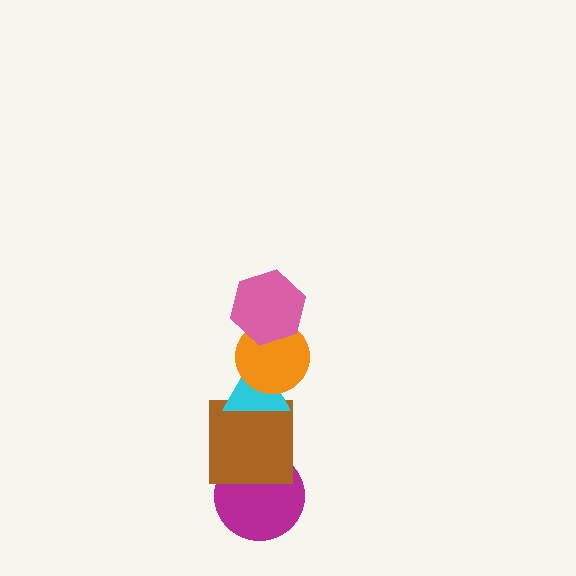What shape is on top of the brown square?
The cyan triangle is on top of the brown square.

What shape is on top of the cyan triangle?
The orange circle is on top of the cyan triangle.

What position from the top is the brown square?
The brown square is 4th from the top.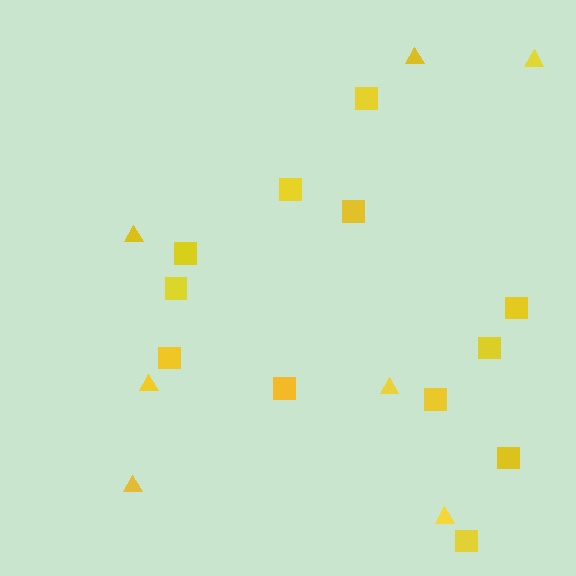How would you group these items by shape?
There are 2 groups: one group of triangles (7) and one group of squares (12).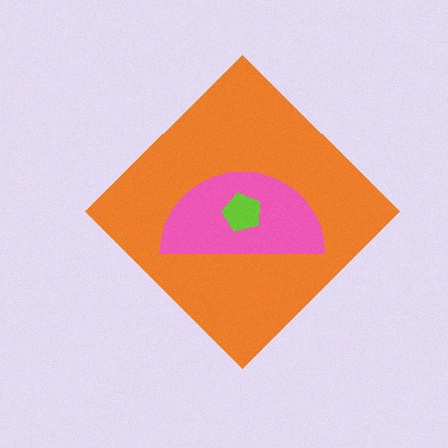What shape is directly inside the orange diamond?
The pink semicircle.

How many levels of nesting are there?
3.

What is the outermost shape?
The orange diamond.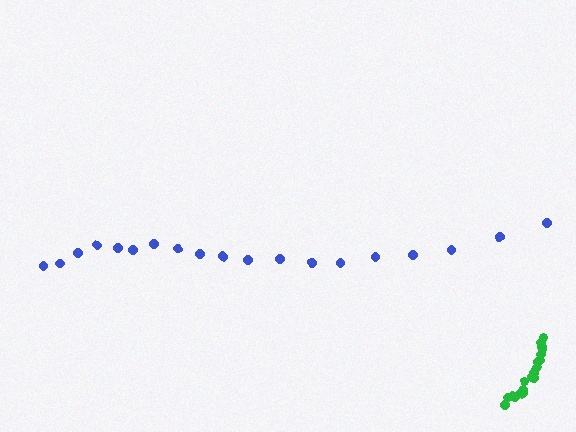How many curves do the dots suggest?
There are 2 distinct paths.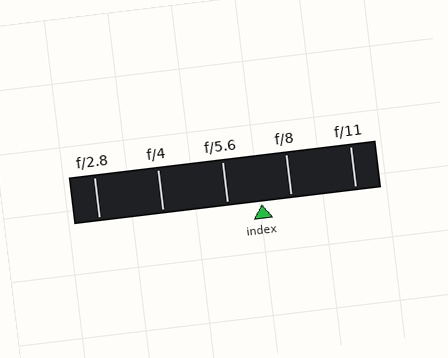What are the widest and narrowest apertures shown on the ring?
The widest aperture shown is f/2.8 and the narrowest is f/11.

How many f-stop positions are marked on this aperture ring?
There are 5 f-stop positions marked.